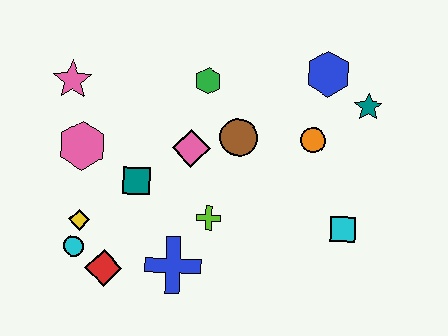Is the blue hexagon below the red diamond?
No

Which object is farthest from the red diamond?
The teal star is farthest from the red diamond.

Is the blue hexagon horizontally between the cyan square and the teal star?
No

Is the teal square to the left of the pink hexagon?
No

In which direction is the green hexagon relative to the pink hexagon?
The green hexagon is to the right of the pink hexagon.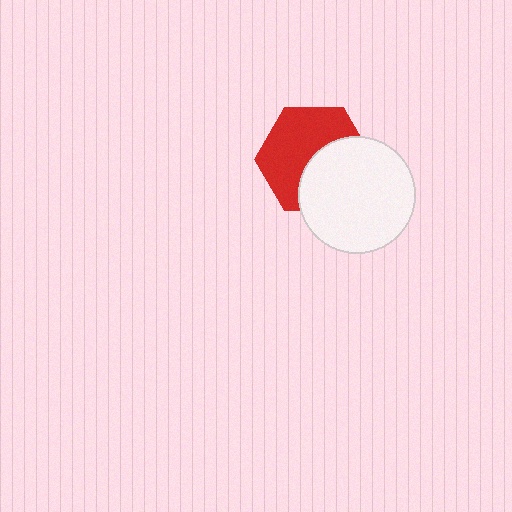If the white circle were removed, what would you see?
You would see the complete red hexagon.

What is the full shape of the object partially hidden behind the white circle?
The partially hidden object is a red hexagon.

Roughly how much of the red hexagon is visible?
About half of it is visible (roughly 57%).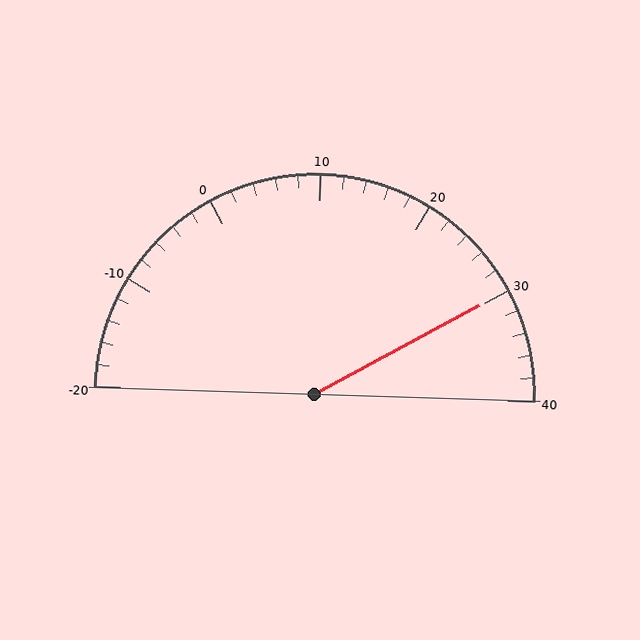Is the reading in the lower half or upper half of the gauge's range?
The reading is in the upper half of the range (-20 to 40).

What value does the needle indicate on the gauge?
The needle indicates approximately 30.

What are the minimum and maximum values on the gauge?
The gauge ranges from -20 to 40.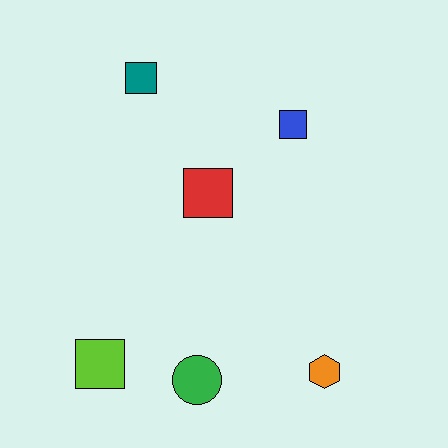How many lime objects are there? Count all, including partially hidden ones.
There is 1 lime object.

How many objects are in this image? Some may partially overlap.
There are 6 objects.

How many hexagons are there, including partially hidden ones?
There is 1 hexagon.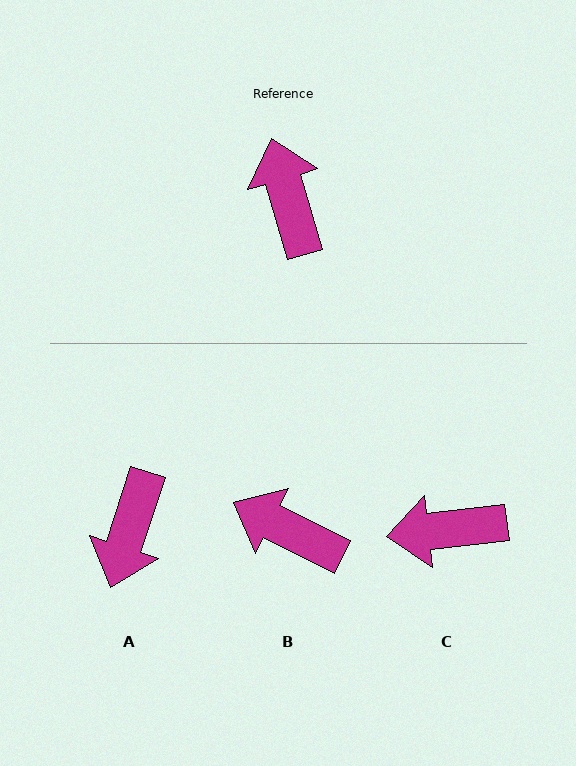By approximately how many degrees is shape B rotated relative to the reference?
Approximately 47 degrees counter-clockwise.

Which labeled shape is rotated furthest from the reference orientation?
A, about 146 degrees away.